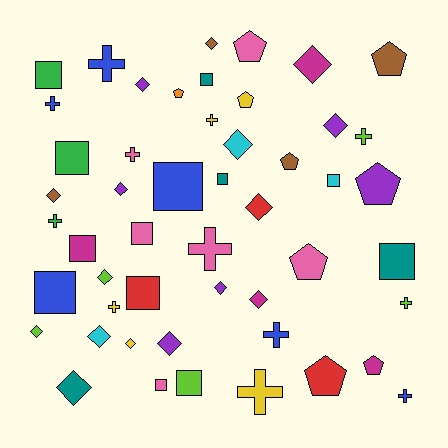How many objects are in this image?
There are 50 objects.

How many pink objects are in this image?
There are 6 pink objects.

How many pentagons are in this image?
There are 9 pentagons.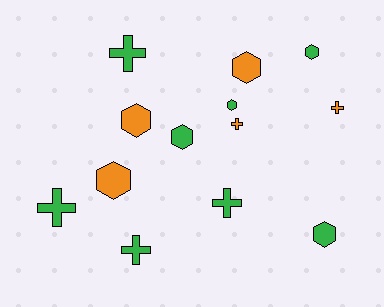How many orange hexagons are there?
There are 3 orange hexagons.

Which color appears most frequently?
Green, with 8 objects.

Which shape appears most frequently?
Hexagon, with 7 objects.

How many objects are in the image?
There are 13 objects.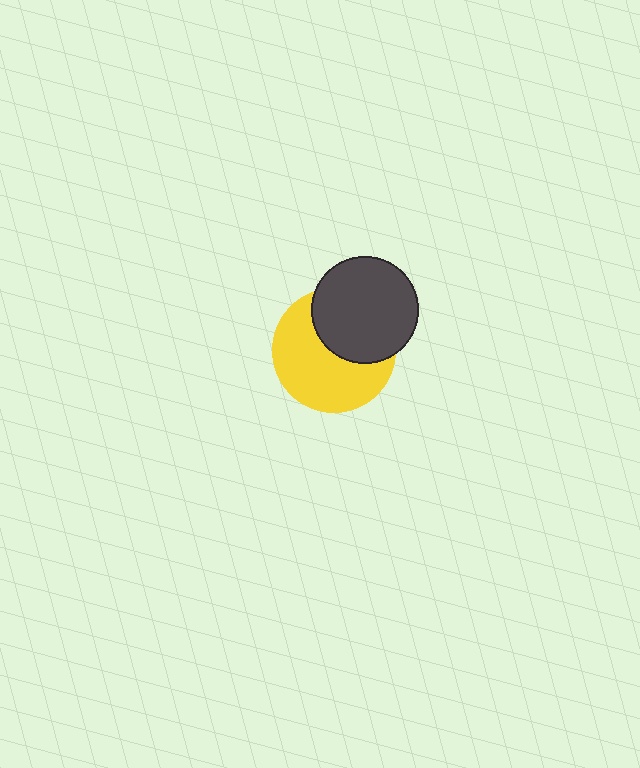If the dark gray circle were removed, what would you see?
You would see the complete yellow circle.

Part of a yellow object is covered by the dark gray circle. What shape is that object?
It is a circle.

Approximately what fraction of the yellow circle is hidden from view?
Roughly 40% of the yellow circle is hidden behind the dark gray circle.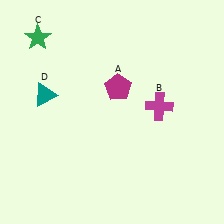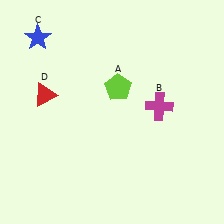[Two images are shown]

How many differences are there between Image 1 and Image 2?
There are 3 differences between the two images.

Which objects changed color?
A changed from magenta to lime. C changed from green to blue. D changed from teal to red.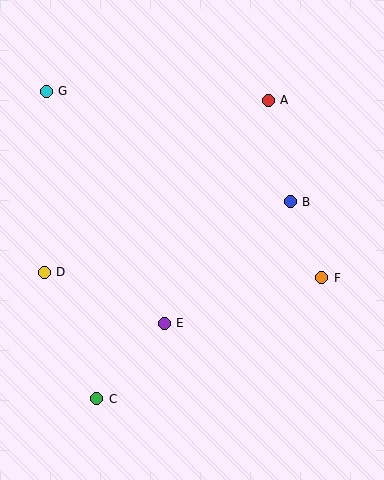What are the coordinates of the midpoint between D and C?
The midpoint between D and C is at (70, 336).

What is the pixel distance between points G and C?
The distance between G and C is 312 pixels.